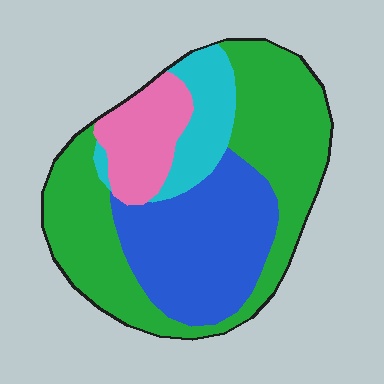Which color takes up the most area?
Green, at roughly 45%.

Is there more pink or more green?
Green.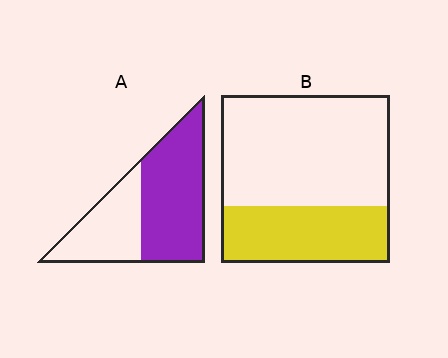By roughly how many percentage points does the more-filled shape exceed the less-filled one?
By roughly 30 percentage points (A over B).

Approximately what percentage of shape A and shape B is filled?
A is approximately 60% and B is approximately 35%.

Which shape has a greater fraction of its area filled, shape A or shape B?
Shape A.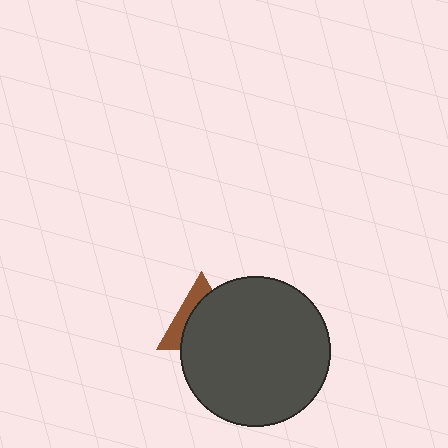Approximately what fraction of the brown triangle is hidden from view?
Roughly 66% of the brown triangle is hidden behind the dark gray circle.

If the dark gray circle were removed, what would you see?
You would see the complete brown triangle.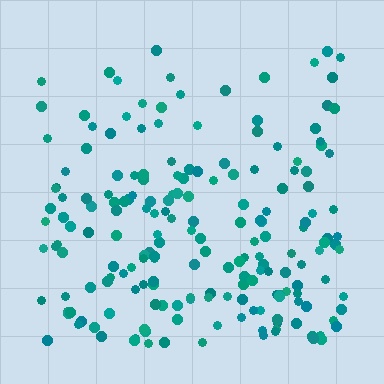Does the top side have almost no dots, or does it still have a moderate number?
Still a moderate number, just noticeably fewer than the bottom.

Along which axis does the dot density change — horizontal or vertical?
Vertical.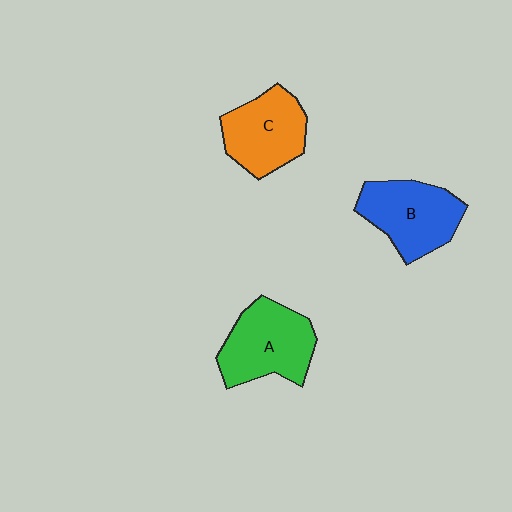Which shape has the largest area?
Shape A (green).